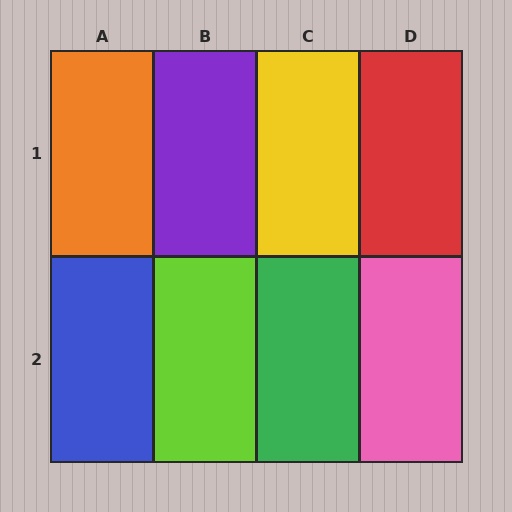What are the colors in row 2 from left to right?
Blue, lime, green, pink.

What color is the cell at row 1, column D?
Red.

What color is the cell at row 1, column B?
Purple.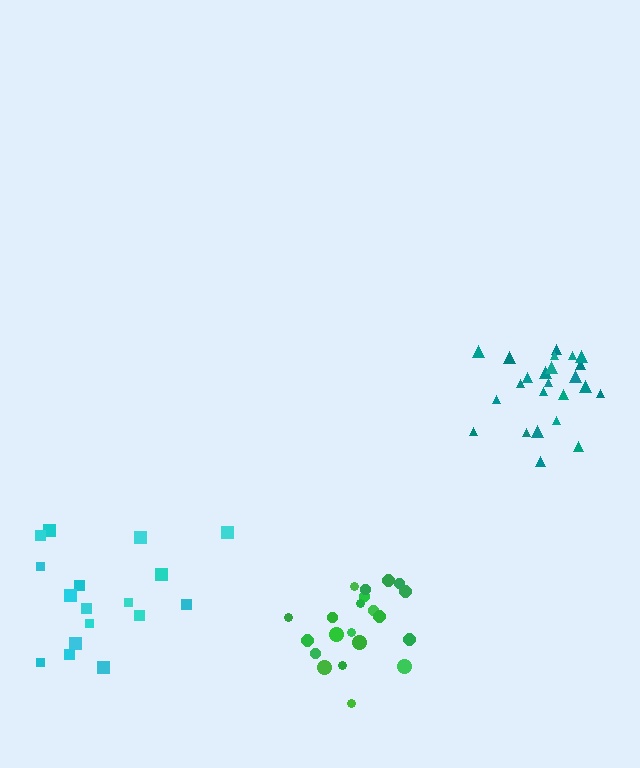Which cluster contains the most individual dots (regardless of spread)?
Teal (24).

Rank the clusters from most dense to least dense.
green, teal, cyan.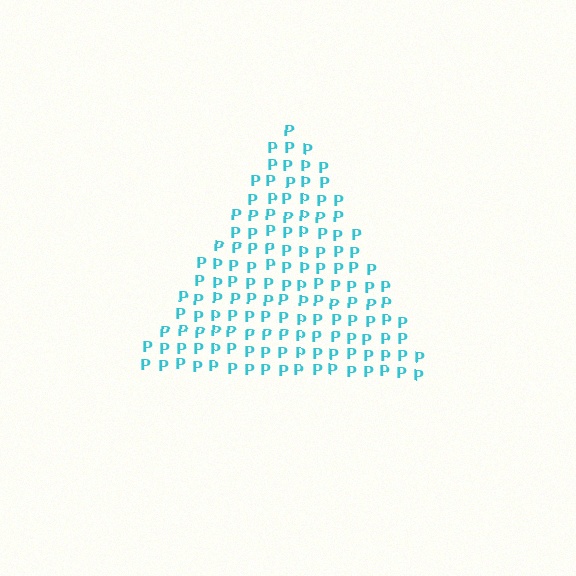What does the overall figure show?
The overall figure shows a triangle.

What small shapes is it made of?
It is made of small letter P's.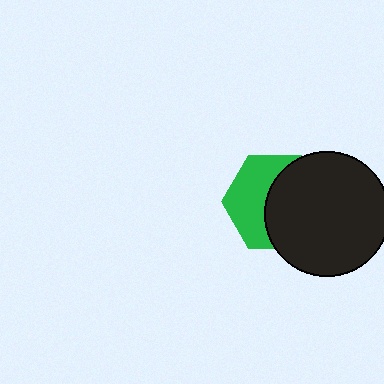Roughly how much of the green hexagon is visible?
About half of it is visible (roughly 46%).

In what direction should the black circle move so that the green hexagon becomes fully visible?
The black circle should move right. That is the shortest direction to clear the overlap and leave the green hexagon fully visible.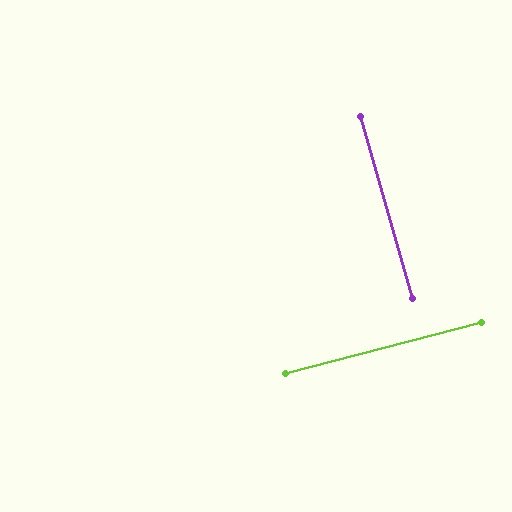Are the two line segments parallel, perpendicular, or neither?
Perpendicular — they meet at approximately 89°.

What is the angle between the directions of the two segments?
Approximately 89 degrees.